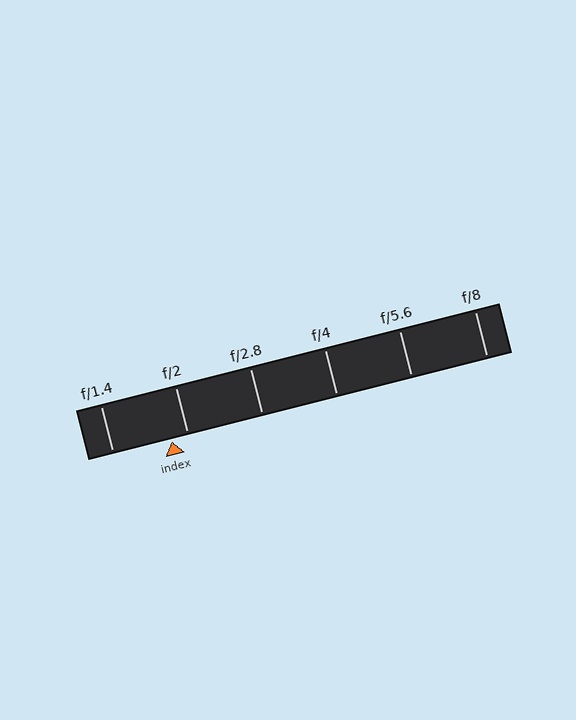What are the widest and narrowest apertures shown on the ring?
The widest aperture shown is f/1.4 and the narrowest is f/8.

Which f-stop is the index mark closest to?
The index mark is closest to f/2.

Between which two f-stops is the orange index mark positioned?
The index mark is between f/1.4 and f/2.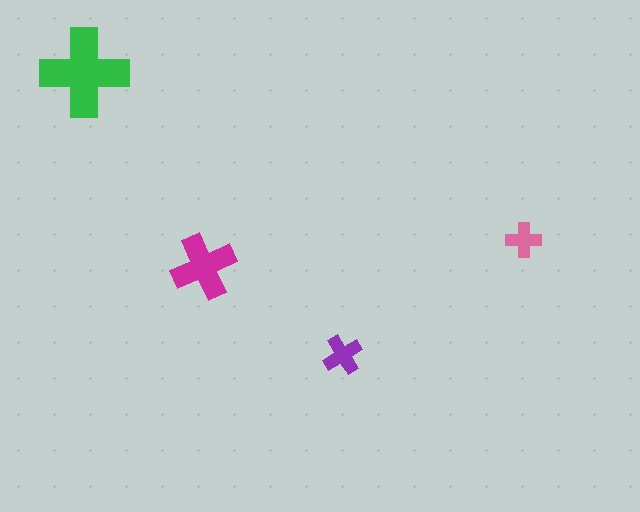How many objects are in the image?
There are 4 objects in the image.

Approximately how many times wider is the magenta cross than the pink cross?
About 2 times wider.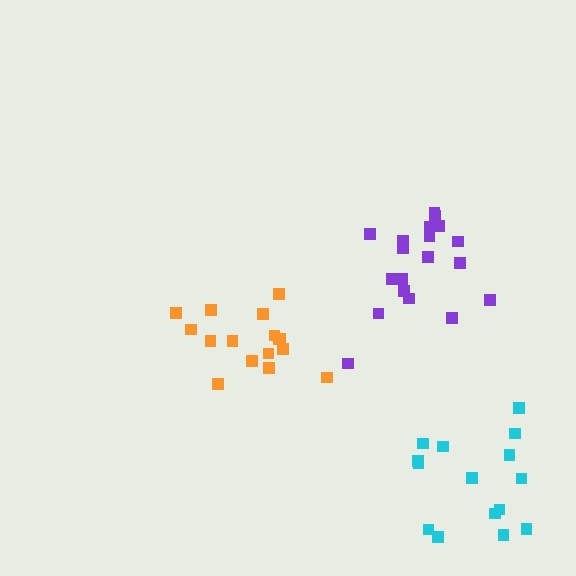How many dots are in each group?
Group 1: 19 dots, Group 2: 15 dots, Group 3: 16 dots (50 total).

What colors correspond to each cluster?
The clusters are colored: purple, cyan, orange.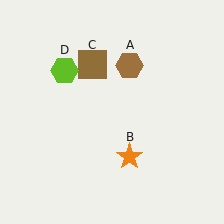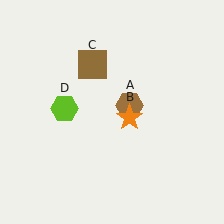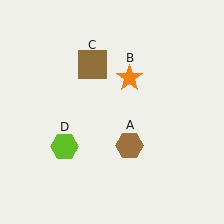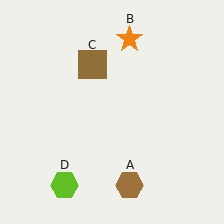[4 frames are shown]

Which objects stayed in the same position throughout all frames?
Brown square (object C) remained stationary.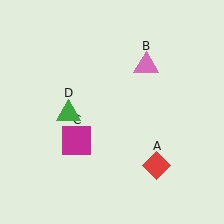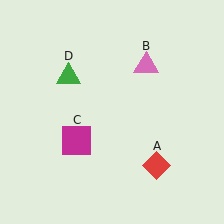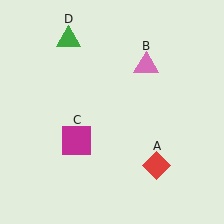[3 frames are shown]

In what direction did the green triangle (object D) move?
The green triangle (object D) moved up.